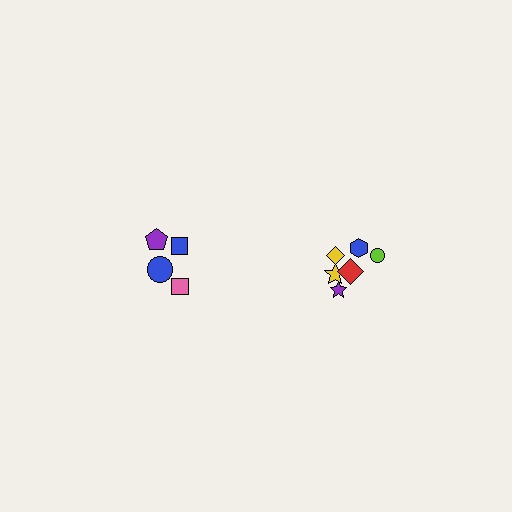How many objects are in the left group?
There are 4 objects.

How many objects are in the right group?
There are 6 objects.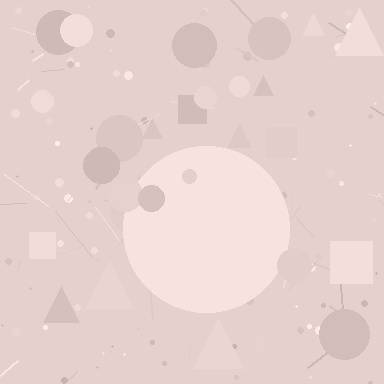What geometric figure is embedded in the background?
A circle is embedded in the background.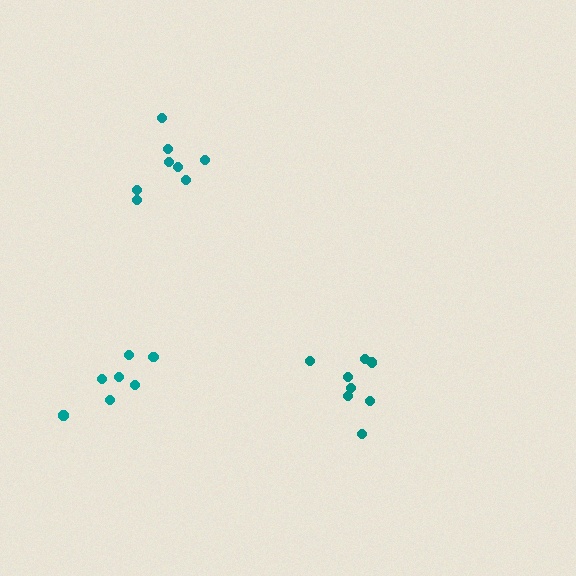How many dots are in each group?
Group 1: 7 dots, Group 2: 8 dots, Group 3: 8 dots (23 total).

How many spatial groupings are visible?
There are 3 spatial groupings.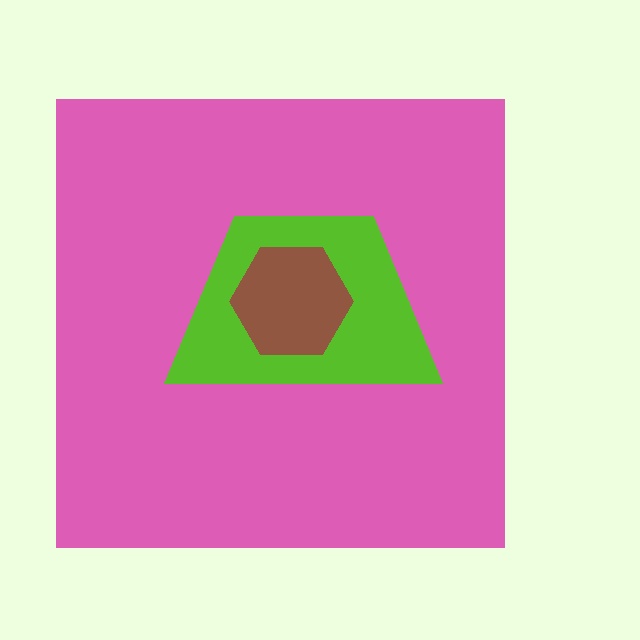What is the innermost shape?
The brown hexagon.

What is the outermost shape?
The pink square.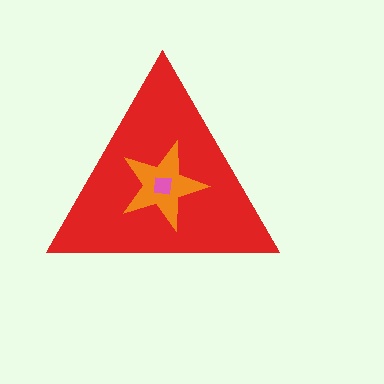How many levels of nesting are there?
3.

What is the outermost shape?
The red triangle.